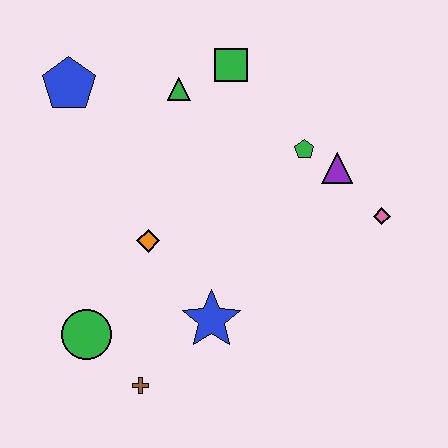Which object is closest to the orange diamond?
The blue star is closest to the orange diamond.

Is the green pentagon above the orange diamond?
Yes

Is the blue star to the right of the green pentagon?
No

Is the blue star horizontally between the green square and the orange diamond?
Yes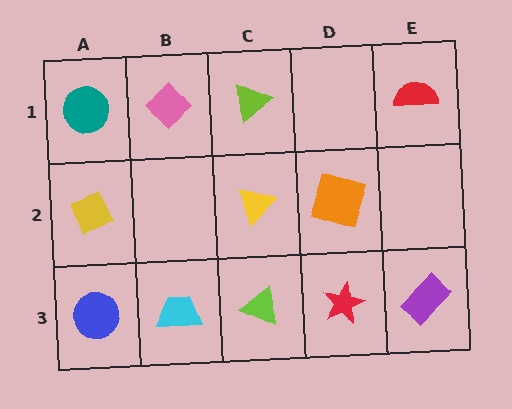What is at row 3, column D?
A red star.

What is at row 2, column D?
An orange square.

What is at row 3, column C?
A lime triangle.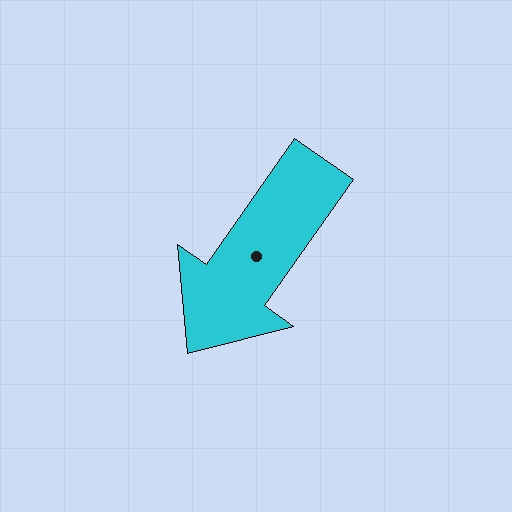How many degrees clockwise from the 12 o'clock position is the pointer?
Approximately 215 degrees.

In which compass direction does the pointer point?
Southwest.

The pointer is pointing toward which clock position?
Roughly 7 o'clock.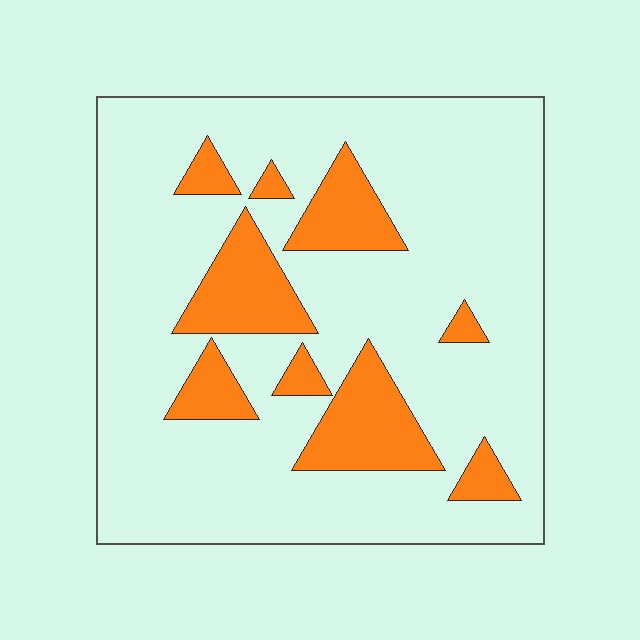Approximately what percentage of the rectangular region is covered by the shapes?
Approximately 20%.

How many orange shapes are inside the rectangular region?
9.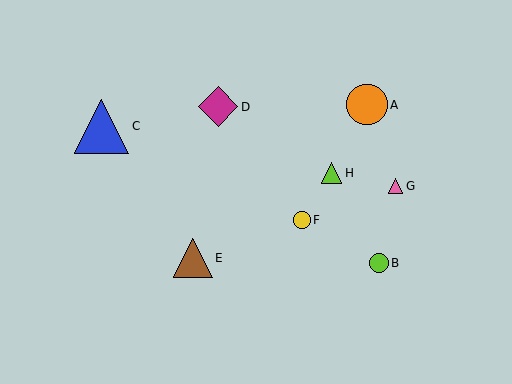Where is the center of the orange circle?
The center of the orange circle is at (367, 105).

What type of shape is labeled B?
Shape B is a lime circle.